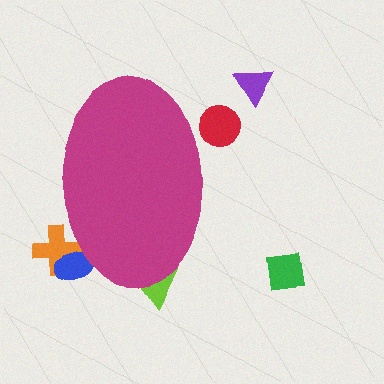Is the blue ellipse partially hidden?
Yes, the blue ellipse is partially hidden behind the magenta ellipse.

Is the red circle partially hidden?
Yes, the red circle is partially hidden behind the magenta ellipse.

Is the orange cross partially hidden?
Yes, the orange cross is partially hidden behind the magenta ellipse.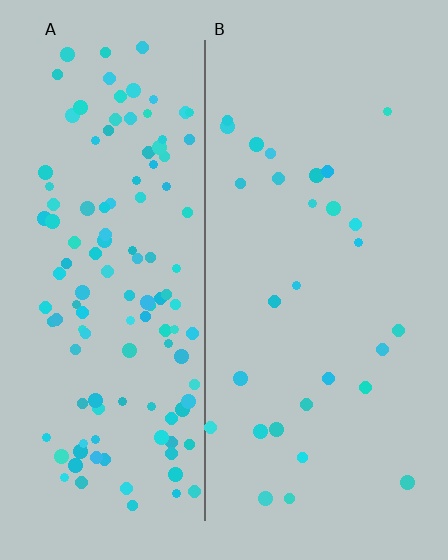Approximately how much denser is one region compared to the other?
Approximately 4.4× — region A over region B.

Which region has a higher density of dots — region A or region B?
A (the left).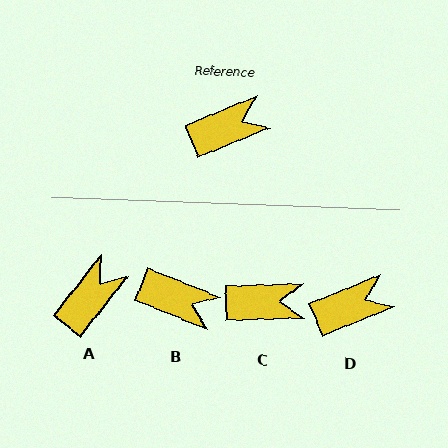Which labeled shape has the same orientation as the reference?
D.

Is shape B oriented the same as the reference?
No, it is off by about 45 degrees.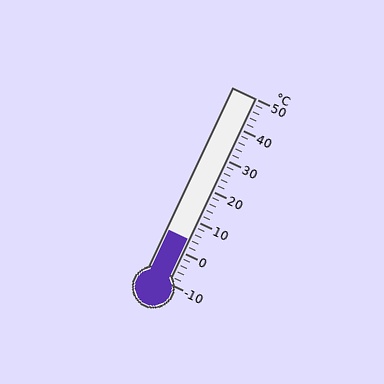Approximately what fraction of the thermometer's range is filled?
The thermometer is filled to approximately 25% of its range.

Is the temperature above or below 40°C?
The temperature is below 40°C.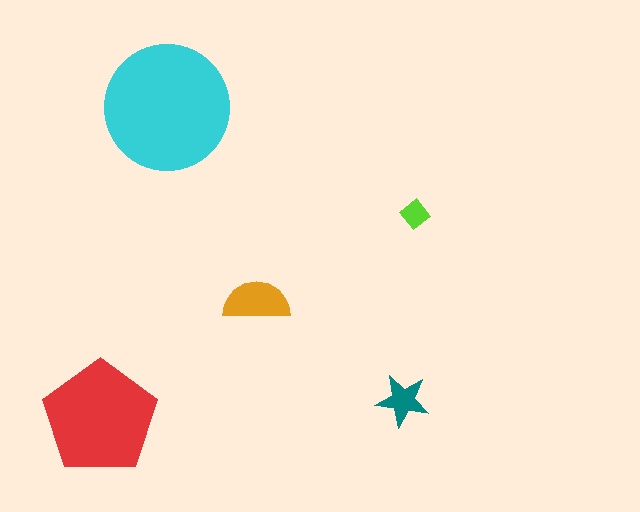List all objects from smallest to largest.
The lime diamond, the teal star, the orange semicircle, the red pentagon, the cyan circle.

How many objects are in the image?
There are 5 objects in the image.